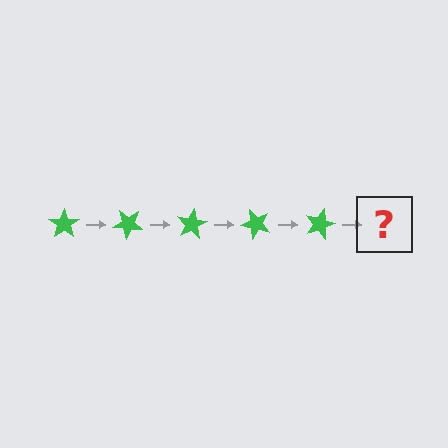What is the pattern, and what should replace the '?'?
The pattern is that the star rotates 40 degrees each step. The '?' should be a green star rotated 200 degrees.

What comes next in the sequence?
The next element should be a green star rotated 200 degrees.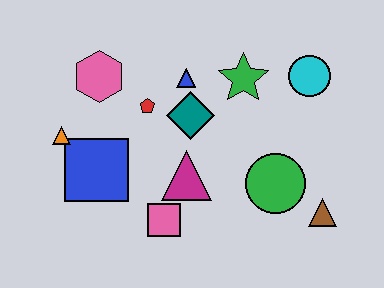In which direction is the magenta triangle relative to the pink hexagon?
The magenta triangle is below the pink hexagon.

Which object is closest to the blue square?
The orange triangle is closest to the blue square.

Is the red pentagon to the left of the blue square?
No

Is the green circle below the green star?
Yes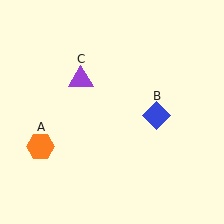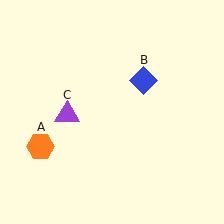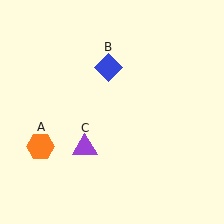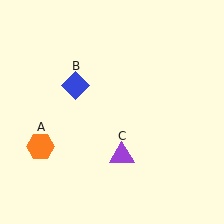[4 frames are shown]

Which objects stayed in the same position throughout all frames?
Orange hexagon (object A) remained stationary.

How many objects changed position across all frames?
2 objects changed position: blue diamond (object B), purple triangle (object C).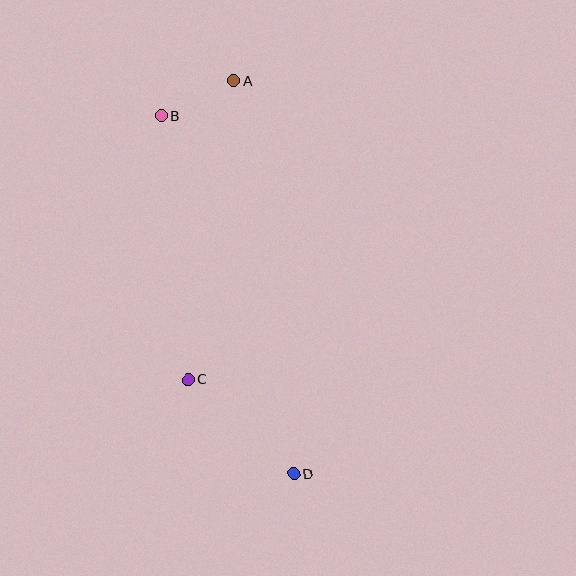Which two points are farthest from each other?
Points A and D are farthest from each other.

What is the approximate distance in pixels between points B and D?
The distance between B and D is approximately 382 pixels.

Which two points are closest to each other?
Points A and B are closest to each other.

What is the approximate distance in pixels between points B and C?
The distance between B and C is approximately 265 pixels.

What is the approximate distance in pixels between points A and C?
The distance between A and C is approximately 302 pixels.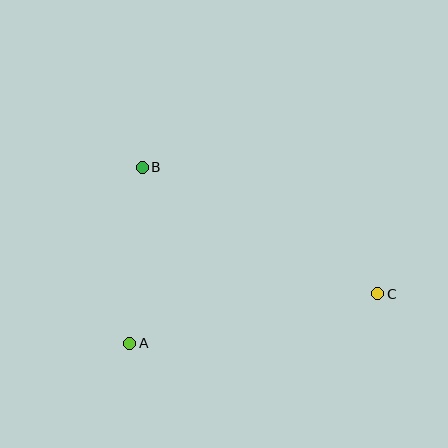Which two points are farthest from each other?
Points B and C are farthest from each other.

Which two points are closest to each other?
Points A and B are closest to each other.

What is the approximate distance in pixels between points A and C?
The distance between A and C is approximately 253 pixels.